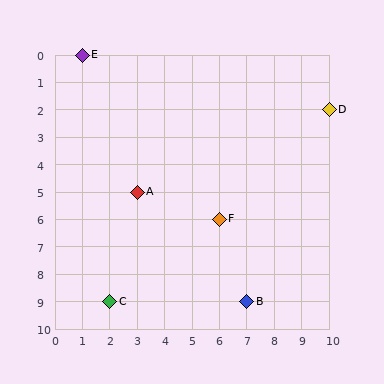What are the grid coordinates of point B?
Point B is at grid coordinates (7, 9).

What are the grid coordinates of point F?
Point F is at grid coordinates (6, 6).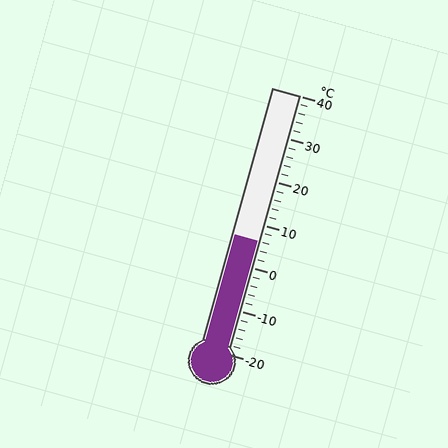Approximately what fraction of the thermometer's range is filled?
The thermometer is filled to approximately 45% of its range.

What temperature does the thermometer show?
The thermometer shows approximately 6°C.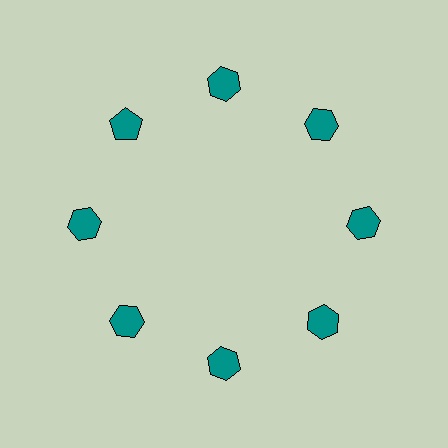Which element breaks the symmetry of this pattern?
The teal pentagon at roughly the 10 o'clock position breaks the symmetry. All other shapes are teal hexagons.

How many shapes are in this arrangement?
There are 8 shapes arranged in a ring pattern.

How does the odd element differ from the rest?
It has a different shape: pentagon instead of hexagon.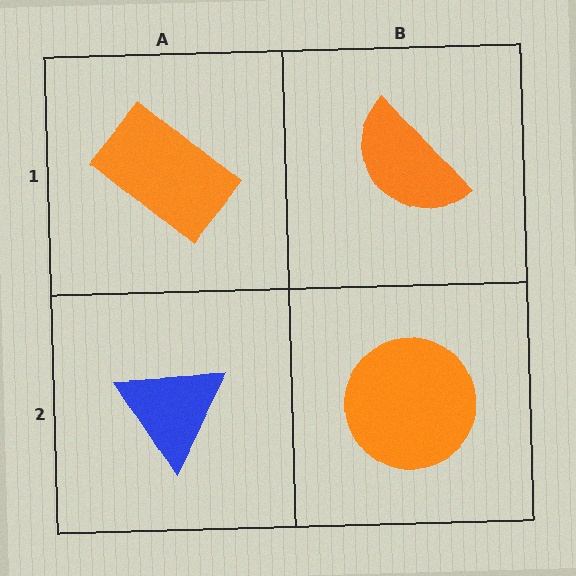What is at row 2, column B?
An orange circle.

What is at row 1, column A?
An orange rectangle.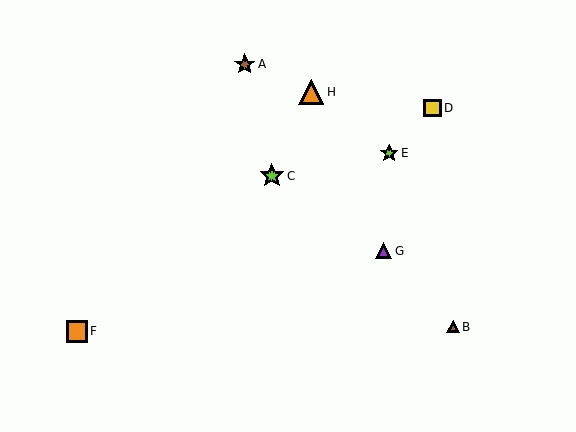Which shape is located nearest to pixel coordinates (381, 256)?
The purple triangle (labeled G) at (383, 251) is nearest to that location.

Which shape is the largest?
The orange triangle (labeled H) is the largest.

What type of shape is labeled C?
Shape C is a lime star.